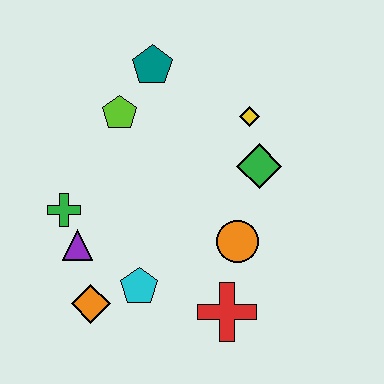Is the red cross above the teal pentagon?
No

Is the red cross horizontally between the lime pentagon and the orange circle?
Yes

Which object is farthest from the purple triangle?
The yellow diamond is farthest from the purple triangle.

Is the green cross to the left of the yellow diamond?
Yes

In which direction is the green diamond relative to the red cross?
The green diamond is above the red cross.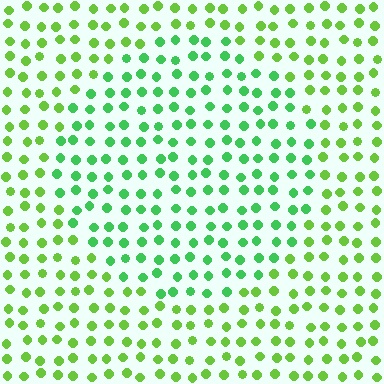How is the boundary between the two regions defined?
The boundary is defined purely by a slight shift in hue (about 32 degrees). Spacing, size, and orientation are identical on both sides.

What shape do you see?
I see a circle.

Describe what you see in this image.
The image is filled with small lime elements in a uniform arrangement. A circle-shaped region is visible where the elements are tinted to a slightly different hue, forming a subtle color boundary.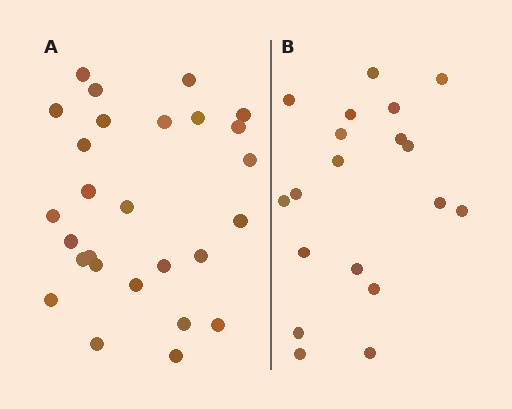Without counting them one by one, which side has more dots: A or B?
Region A (the left region) has more dots.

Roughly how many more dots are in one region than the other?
Region A has roughly 8 or so more dots than region B.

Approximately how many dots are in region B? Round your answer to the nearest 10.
About 20 dots. (The exact count is 19, which rounds to 20.)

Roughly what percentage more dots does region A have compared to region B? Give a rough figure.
About 40% more.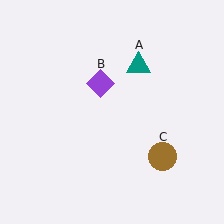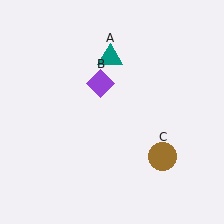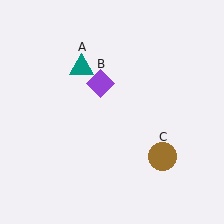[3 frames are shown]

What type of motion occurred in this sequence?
The teal triangle (object A) rotated counterclockwise around the center of the scene.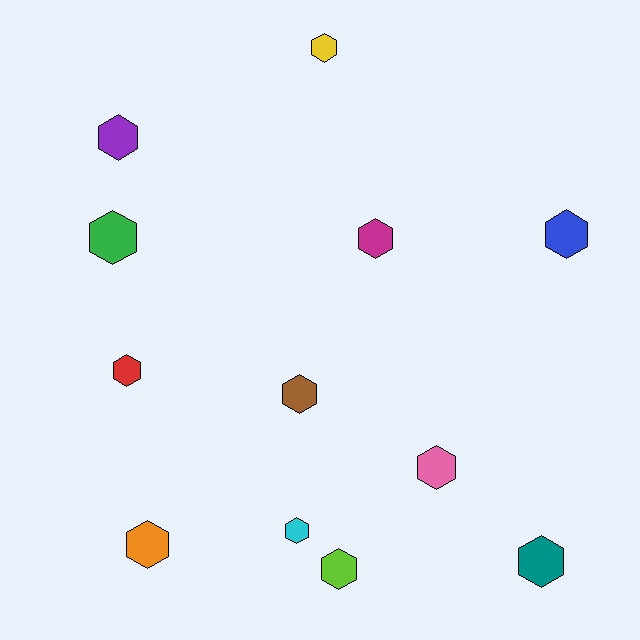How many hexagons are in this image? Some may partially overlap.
There are 12 hexagons.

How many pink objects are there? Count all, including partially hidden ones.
There is 1 pink object.